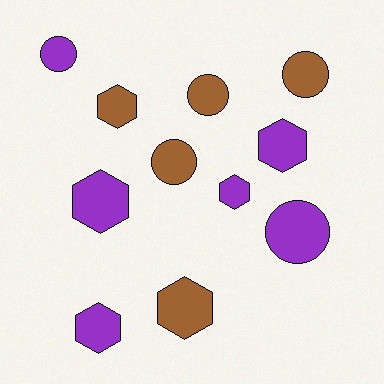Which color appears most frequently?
Purple, with 6 objects.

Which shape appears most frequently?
Hexagon, with 6 objects.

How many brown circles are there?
There are 3 brown circles.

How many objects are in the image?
There are 11 objects.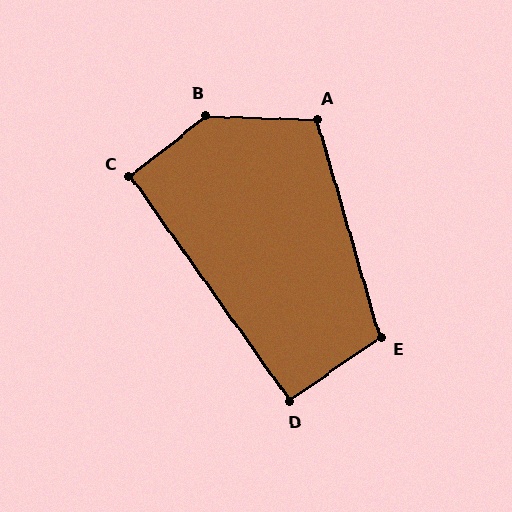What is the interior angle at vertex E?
Approximately 109 degrees (obtuse).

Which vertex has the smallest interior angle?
D, at approximately 91 degrees.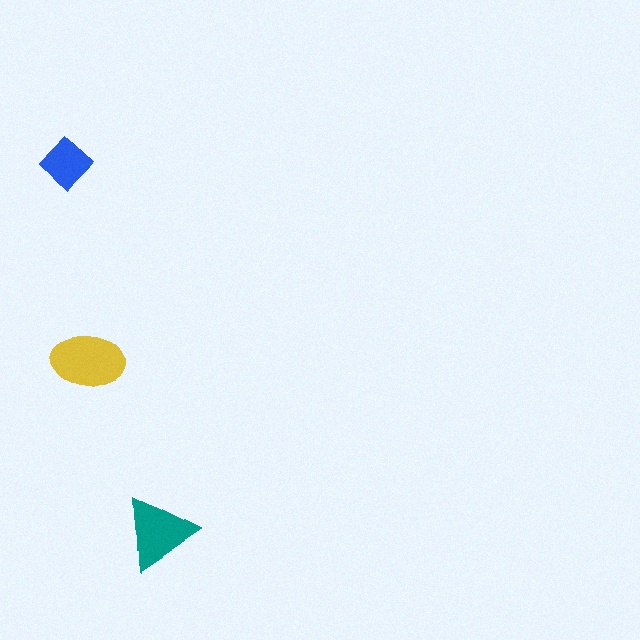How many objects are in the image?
There are 3 objects in the image.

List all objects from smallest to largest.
The blue diamond, the teal triangle, the yellow ellipse.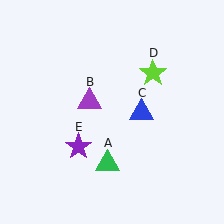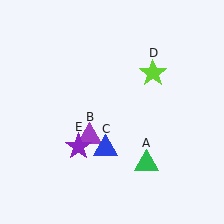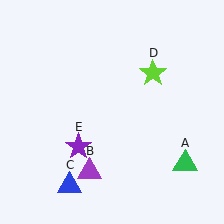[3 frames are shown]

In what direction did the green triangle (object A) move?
The green triangle (object A) moved right.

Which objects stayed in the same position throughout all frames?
Lime star (object D) and purple star (object E) remained stationary.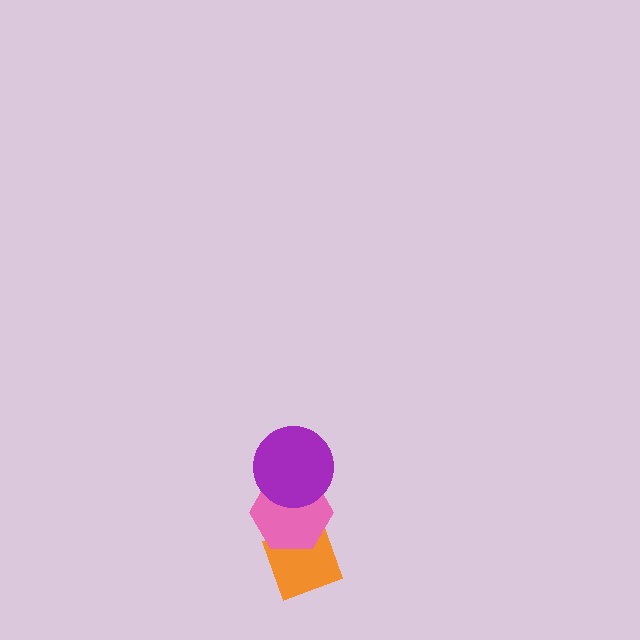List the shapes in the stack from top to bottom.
From top to bottom: the purple circle, the pink hexagon, the orange diamond.